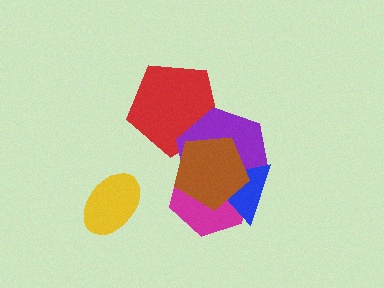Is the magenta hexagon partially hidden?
Yes, it is partially covered by another shape.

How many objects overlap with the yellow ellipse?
0 objects overlap with the yellow ellipse.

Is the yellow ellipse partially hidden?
No, no other shape covers it.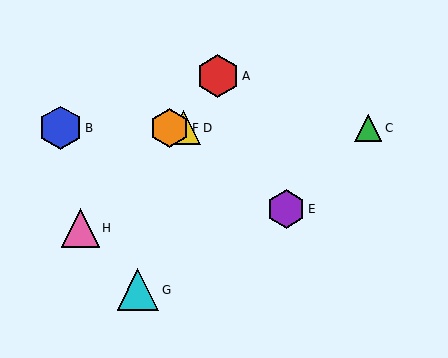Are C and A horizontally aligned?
No, C is at y≈128 and A is at y≈76.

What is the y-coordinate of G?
Object G is at y≈290.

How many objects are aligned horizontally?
4 objects (B, C, D, F) are aligned horizontally.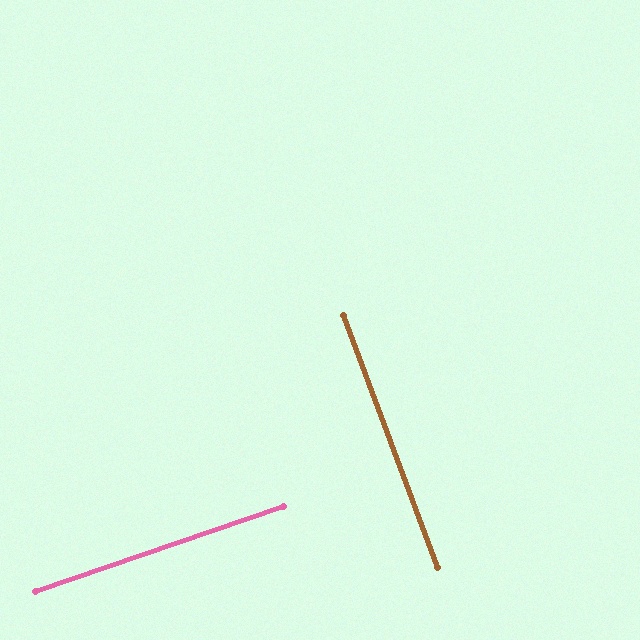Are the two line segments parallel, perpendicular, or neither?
Perpendicular — they meet at approximately 89°.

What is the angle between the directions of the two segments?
Approximately 89 degrees.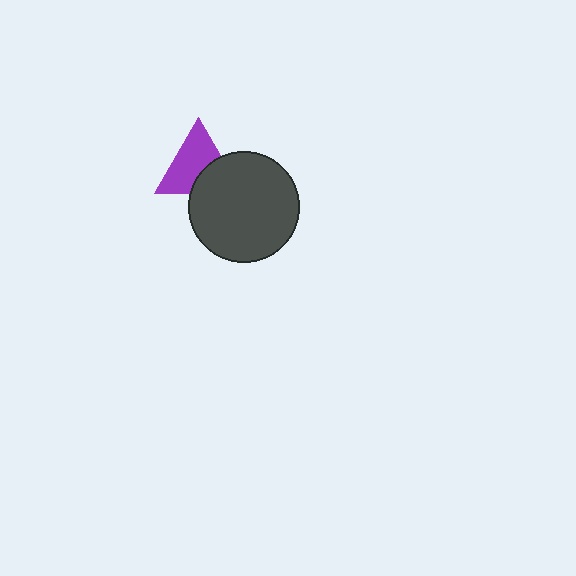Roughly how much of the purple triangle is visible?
Most of it is visible (roughly 65%).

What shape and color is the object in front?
The object in front is a dark gray circle.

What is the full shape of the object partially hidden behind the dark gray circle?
The partially hidden object is a purple triangle.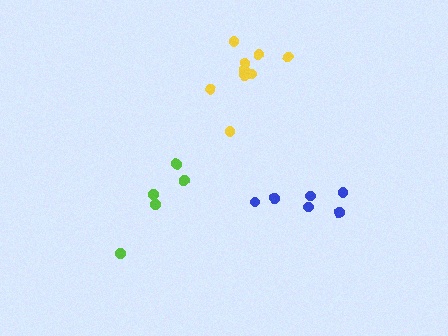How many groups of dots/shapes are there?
There are 3 groups.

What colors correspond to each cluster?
The clusters are colored: blue, lime, yellow.